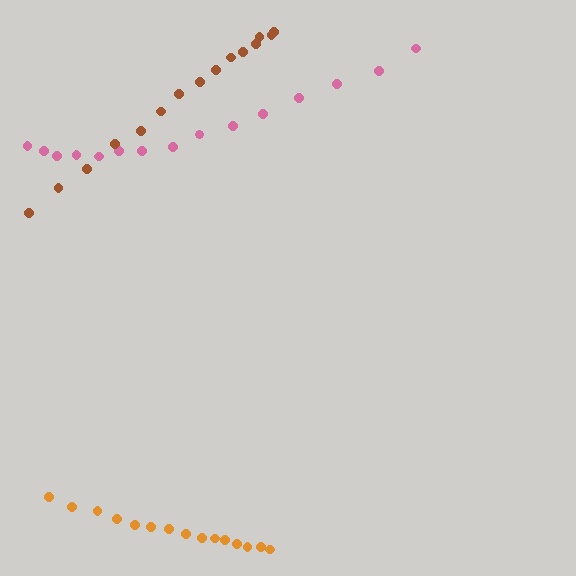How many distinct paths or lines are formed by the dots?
There are 3 distinct paths.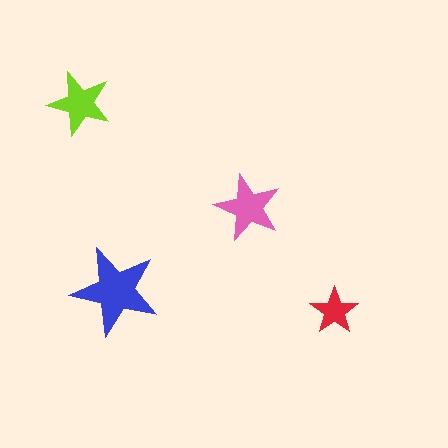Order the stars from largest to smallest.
the blue one, the pink one, the lime one, the red one.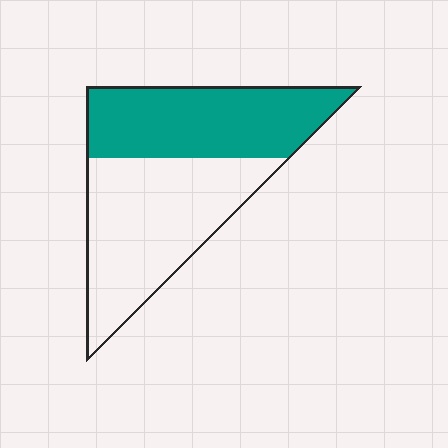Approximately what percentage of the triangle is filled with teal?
Approximately 45%.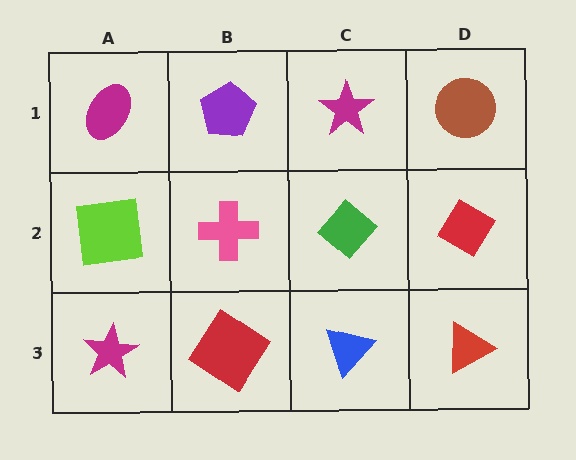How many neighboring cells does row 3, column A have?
2.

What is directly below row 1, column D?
A red diamond.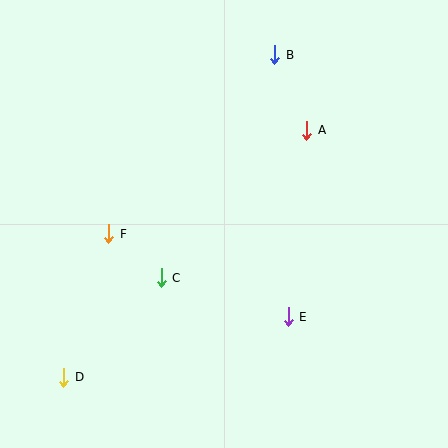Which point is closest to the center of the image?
Point C at (161, 278) is closest to the center.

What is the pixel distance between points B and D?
The distance between B and D is 385 pixels.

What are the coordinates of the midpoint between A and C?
The midpoint between A and C is at (234, 204).